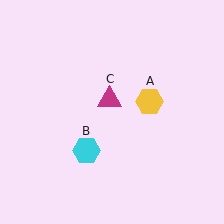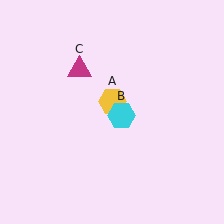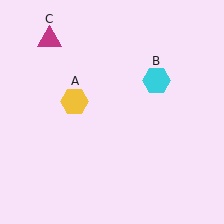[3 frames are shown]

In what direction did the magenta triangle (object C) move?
The magenta triangle (object C) moved up and to the left.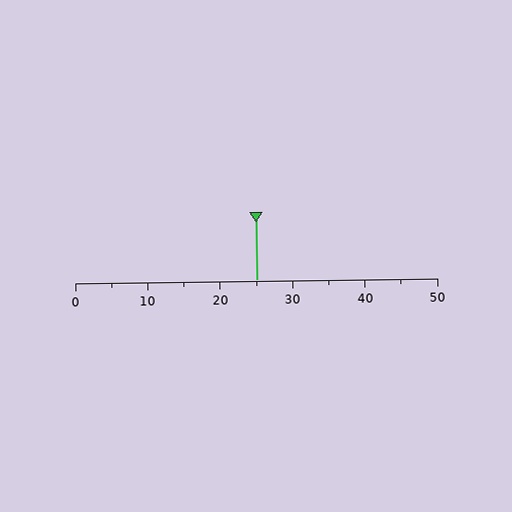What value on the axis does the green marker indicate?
The marker indicates approximately 25.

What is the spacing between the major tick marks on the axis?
The major ticks are spaced 10 apart.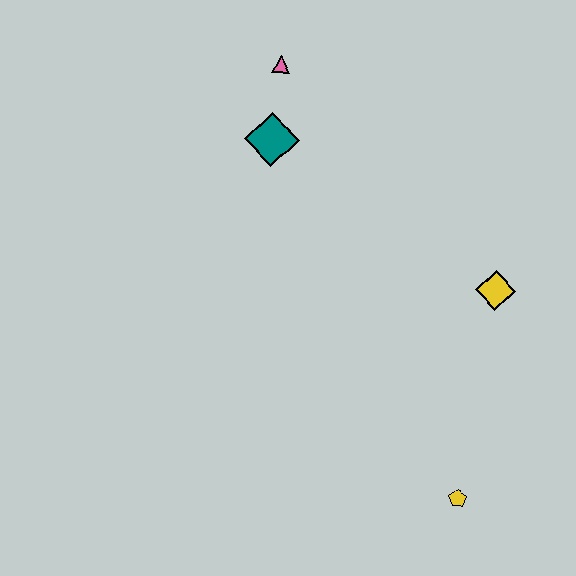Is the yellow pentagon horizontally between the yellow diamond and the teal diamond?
Yes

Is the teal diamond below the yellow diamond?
No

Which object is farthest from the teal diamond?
The yellow pentagon is farthest from the teal diamond.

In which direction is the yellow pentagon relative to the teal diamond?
The yellow pentagon is below the teal diamond.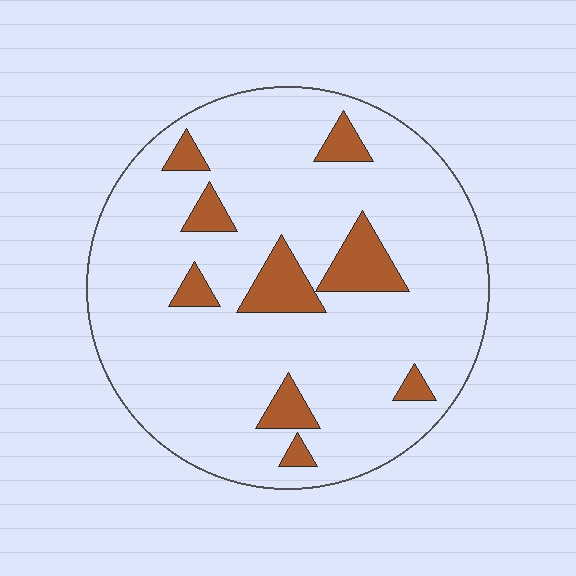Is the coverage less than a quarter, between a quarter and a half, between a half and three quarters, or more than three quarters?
Less than a quarter.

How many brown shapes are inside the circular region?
9.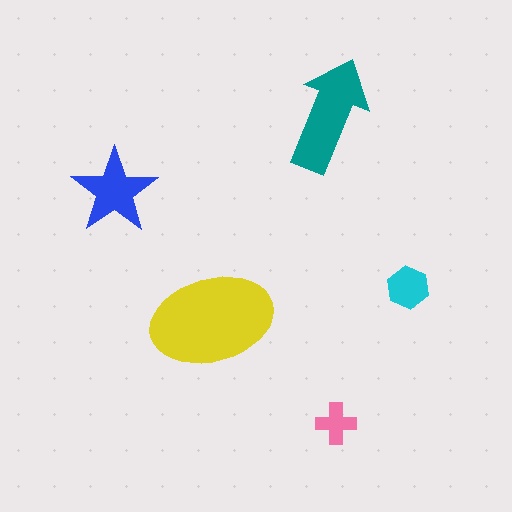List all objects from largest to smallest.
The yellow ellipse, the teal arrow, the blue star, the cyan hexagon, the pink cross.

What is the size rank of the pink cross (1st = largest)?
5th.